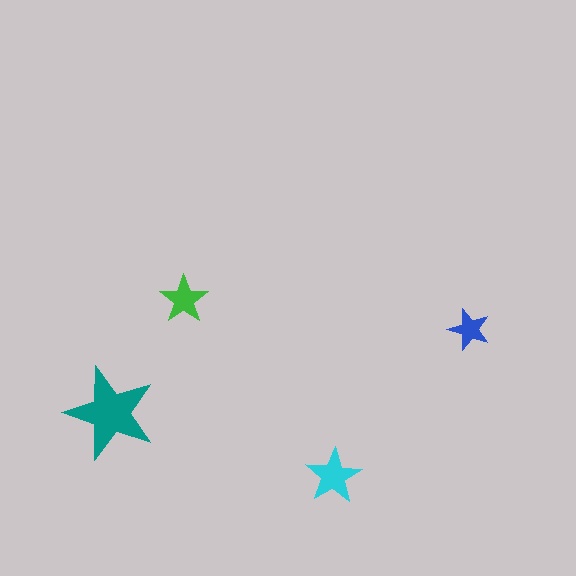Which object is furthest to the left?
The teal star is leftmost.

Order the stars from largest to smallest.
the teal one, the cyan one, the green one, the blue one.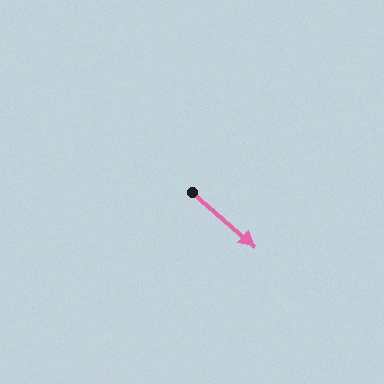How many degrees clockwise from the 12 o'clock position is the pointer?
Approximately 131 degrees.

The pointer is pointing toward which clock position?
Roughly 4 o'clock.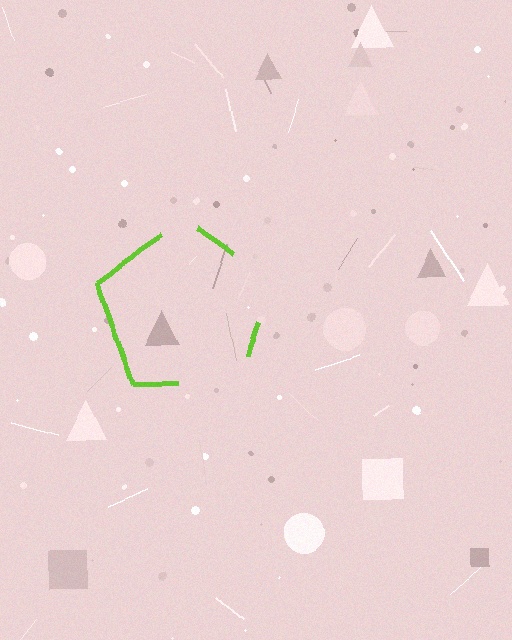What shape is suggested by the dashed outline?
The dashed outline suggests a pentagon.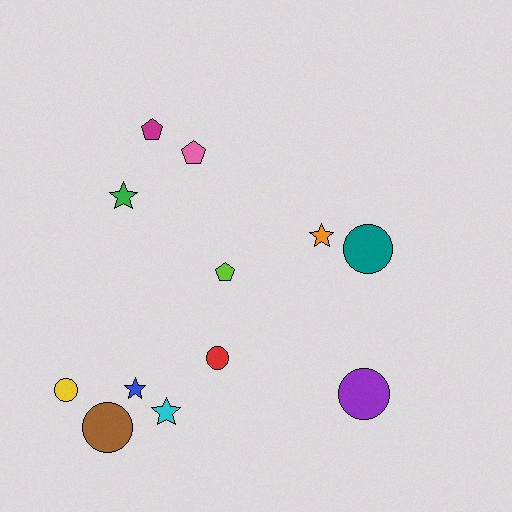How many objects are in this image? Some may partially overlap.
There are 12 objects.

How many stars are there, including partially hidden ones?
There are 4 stars.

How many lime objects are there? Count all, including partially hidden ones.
There is 1 lime object.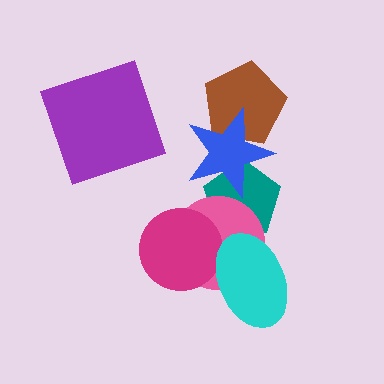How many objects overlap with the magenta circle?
2 objects overlap with the magenta circle.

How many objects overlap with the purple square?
0 objects overlap with the purple square.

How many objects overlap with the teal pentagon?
2 objects overlap with the teal pentagon.